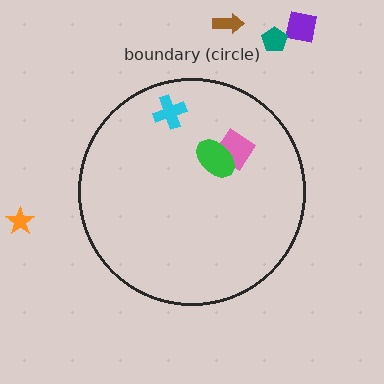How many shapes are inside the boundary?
3 inside, 4 outside.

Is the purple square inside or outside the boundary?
Outside.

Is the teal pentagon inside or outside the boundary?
Outside.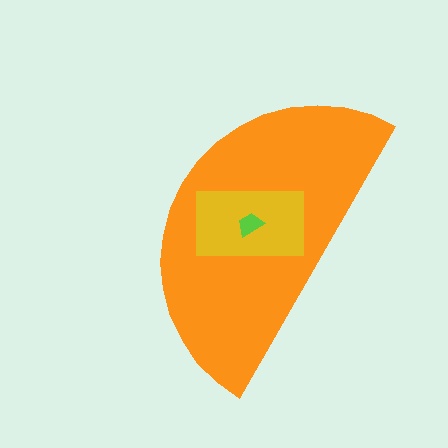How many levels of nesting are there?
3.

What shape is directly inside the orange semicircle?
The yellow rectangle.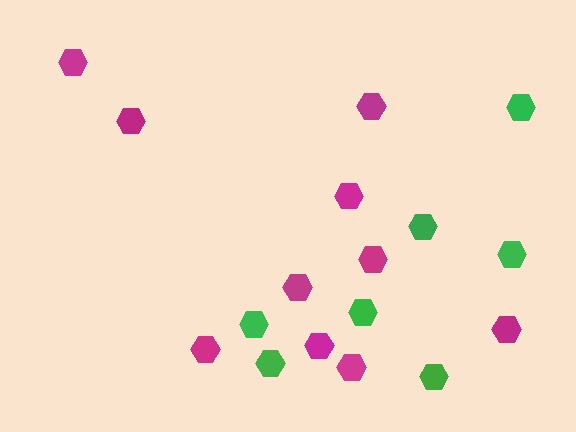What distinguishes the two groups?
There are 2 groups: one group of green hexagons (7) and one group of magenta hexagons (10).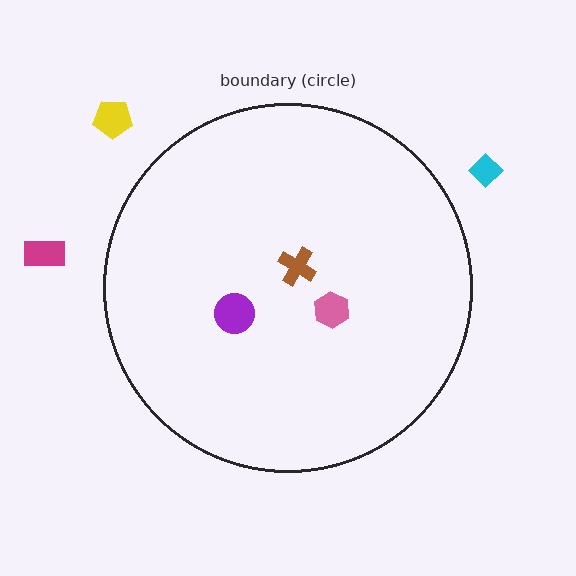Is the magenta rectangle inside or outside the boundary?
Outside.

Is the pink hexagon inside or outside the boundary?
Inside.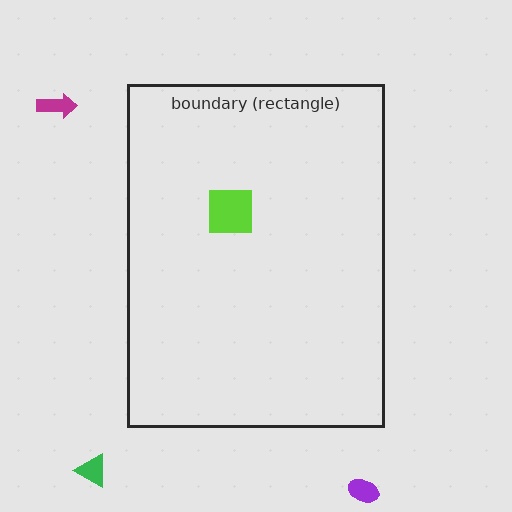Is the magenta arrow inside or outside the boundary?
Outside.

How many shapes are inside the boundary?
1 inside, 3 outside.